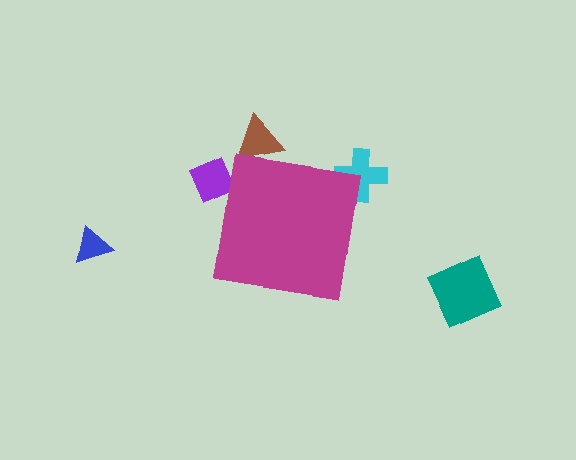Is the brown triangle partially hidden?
Yes, the brown triangle is partially hidden behind the magenta square.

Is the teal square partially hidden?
No, the teal square is fully visible.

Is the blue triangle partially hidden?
No, the blue triangle is fully visible.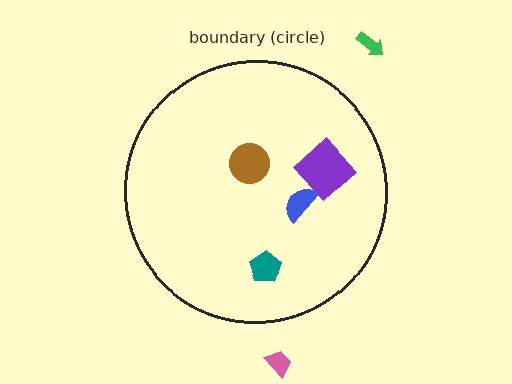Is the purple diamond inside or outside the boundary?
Inside.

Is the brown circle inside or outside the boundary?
Inside.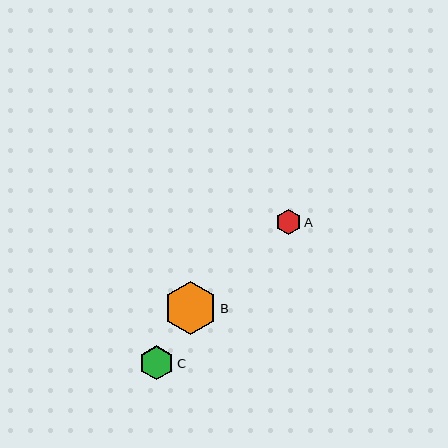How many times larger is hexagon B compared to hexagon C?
Hexagon B is approximately 1.6 times the size of hexagon C.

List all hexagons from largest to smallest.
From largest to smallest: B, C, A.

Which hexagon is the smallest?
Hexagon A is the smallest with a size of approximately 25 pixels.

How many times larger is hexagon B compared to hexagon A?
Hexagon B is approximately 2.1 times the size of hexagon A.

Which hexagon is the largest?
Hexagon B is the largest with a size of approximately 54 pixels.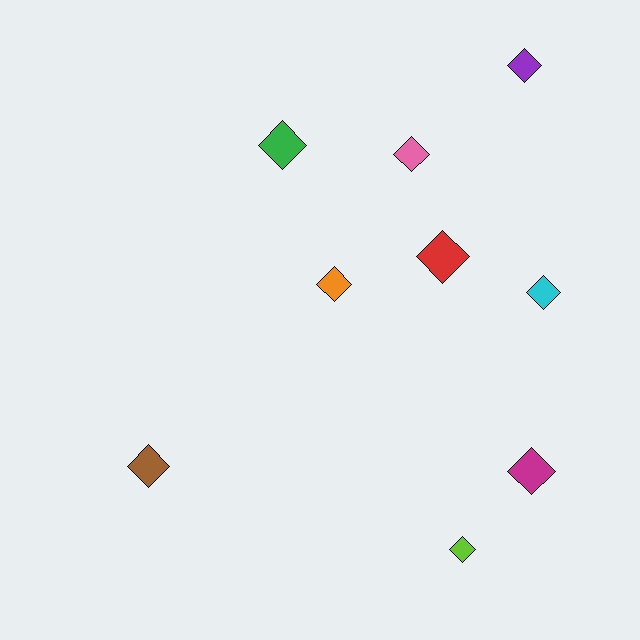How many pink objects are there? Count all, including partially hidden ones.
There is 1 pink object.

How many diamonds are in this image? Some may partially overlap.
There are 9 diamonds.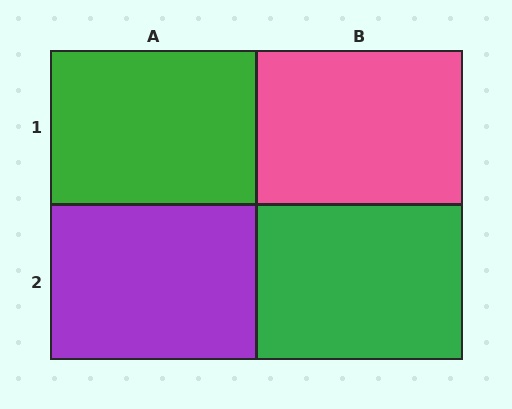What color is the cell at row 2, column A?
Purple.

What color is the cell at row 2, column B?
Green.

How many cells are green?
2 cells are green.